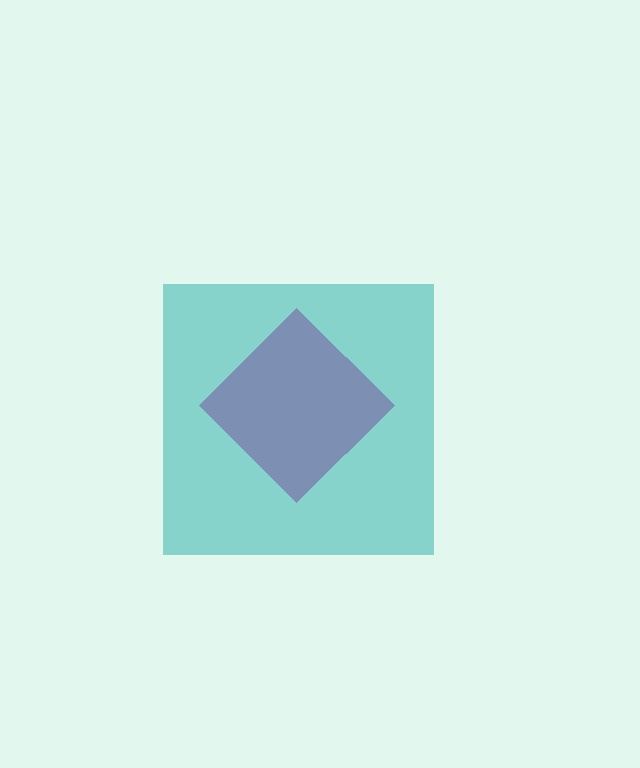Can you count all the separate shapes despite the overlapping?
Yes, there are 2 separate shapes.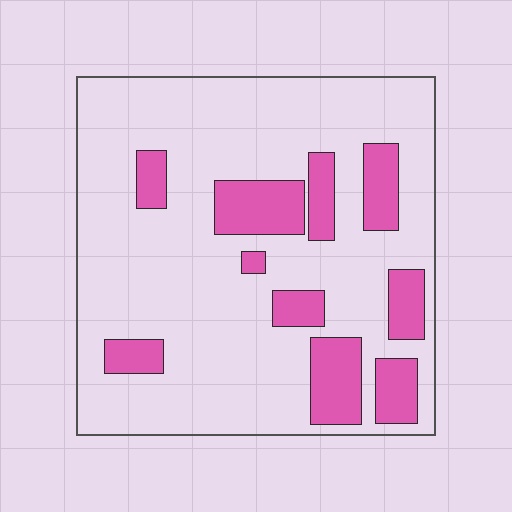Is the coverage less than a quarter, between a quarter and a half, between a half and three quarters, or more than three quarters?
Less than a quarter.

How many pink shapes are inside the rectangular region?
10.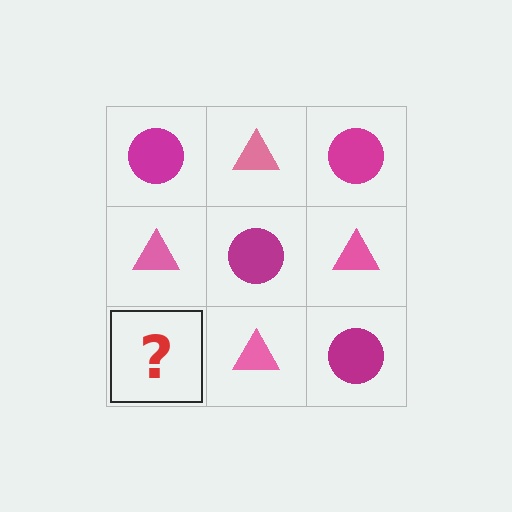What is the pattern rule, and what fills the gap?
The rule is that it alternates magenta circle and pink triangle in a checkerboard pattern. The gap should be filled with a magenta circle.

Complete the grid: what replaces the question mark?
The question mark should be replaced with a magenta circle.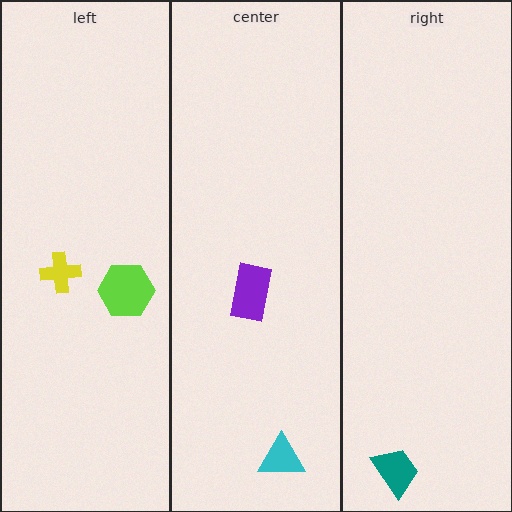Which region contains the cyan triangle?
The center region.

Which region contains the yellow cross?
The left region.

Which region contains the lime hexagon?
The left region.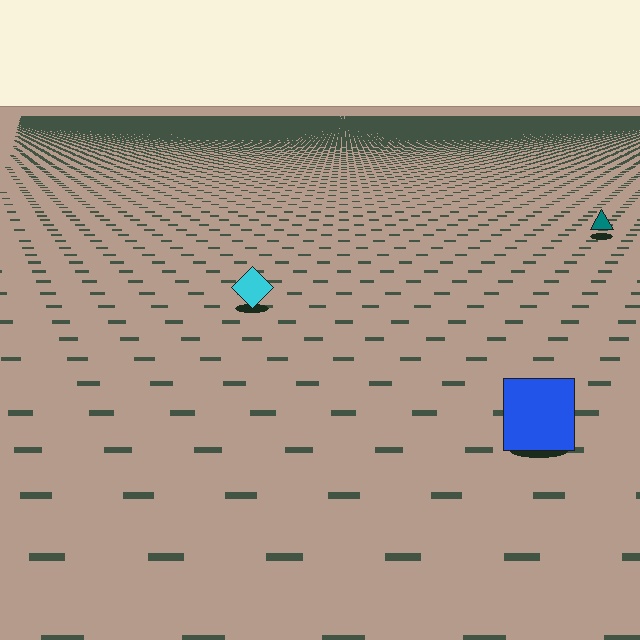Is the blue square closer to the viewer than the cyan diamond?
Yes. The blue square is closer — you can tell from the texture gradient: the ground texture is coarser near it.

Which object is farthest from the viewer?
The teal triangle is farthest from the viewer. It appears smaller and the ground texture around it is denser.